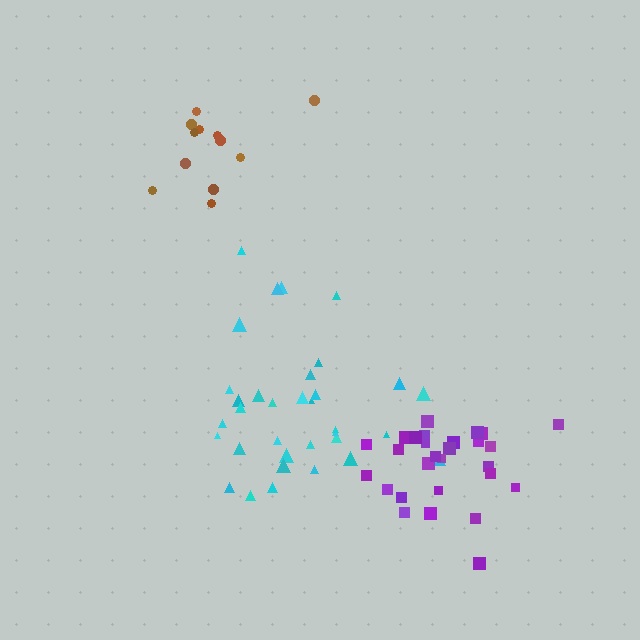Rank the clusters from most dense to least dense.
purple, cyan, brown.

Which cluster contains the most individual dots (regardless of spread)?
Cyan (34).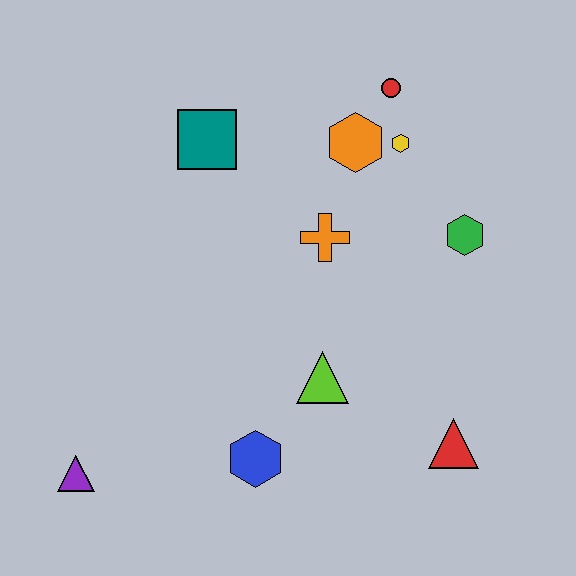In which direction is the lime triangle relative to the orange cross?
The lime triangle is below the orange cross.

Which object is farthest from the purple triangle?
The red circle is farthest from the purple triangle.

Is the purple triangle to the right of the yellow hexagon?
No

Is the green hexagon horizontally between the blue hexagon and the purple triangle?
No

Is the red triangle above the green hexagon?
No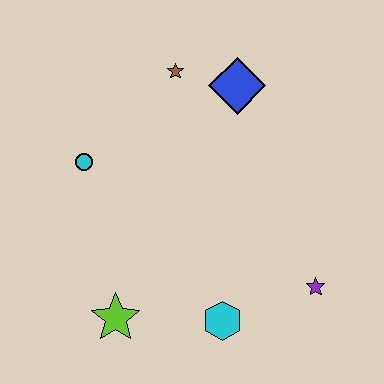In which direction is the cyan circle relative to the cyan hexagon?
The cyan circle is above the cyan hexagon.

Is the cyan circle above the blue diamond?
No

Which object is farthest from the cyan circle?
The purple star is farthest from the cyan circle.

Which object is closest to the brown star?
The blue diamond is closest to the brown star.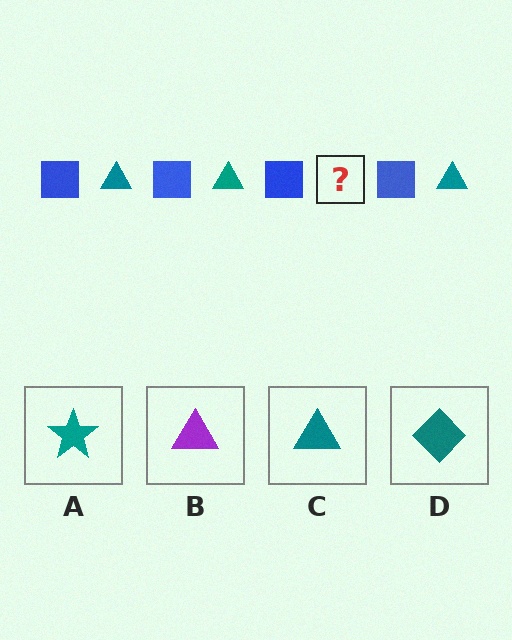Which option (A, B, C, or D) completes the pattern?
C.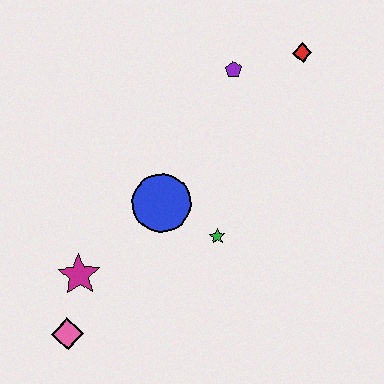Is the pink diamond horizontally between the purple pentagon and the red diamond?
No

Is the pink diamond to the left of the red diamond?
Yes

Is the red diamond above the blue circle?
Yes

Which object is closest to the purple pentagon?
The red diamond is closest to the purple pentagon.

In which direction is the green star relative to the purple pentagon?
The green star is below the purple pentagon.